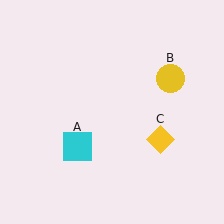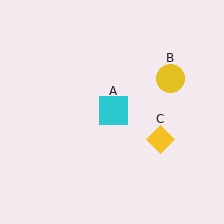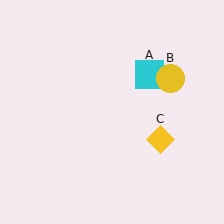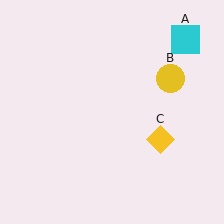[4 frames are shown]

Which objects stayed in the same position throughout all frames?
Yellow circle (object B) and yellow diamond (object C) remained stationary.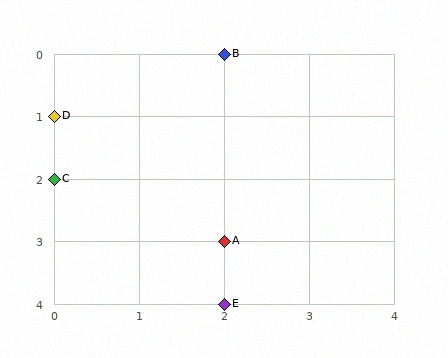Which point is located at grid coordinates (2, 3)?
Point A is at (2, 3).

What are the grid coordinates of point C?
Point C is at grid coordinates (0, 2).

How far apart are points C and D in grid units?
Points C and D are 1 row apart.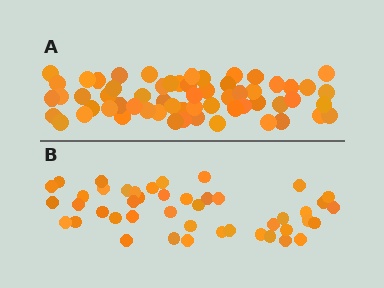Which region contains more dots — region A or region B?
Region A (the top region) has more dots.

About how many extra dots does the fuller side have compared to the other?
Region A has approximately 15 more dots than region B.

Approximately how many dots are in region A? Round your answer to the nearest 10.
About 60 dots.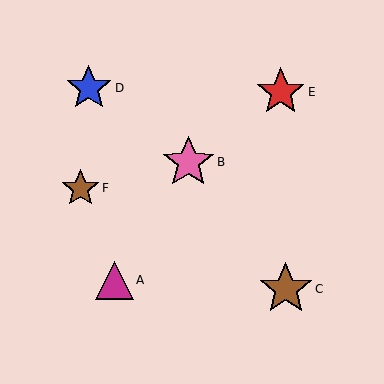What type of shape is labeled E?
Shape E is a red star.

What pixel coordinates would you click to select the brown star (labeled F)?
Click at (80, 188) to select the brown star F.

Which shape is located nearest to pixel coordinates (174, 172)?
The pink star (labeled B) at (188, 162) is nearest to that location.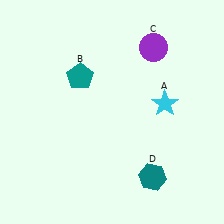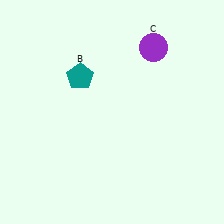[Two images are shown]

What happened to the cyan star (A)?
The cyan star (A) was removed in Image 2. It was in the top-right area of Image 1.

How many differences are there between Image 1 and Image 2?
There are 2 differences between the two images.